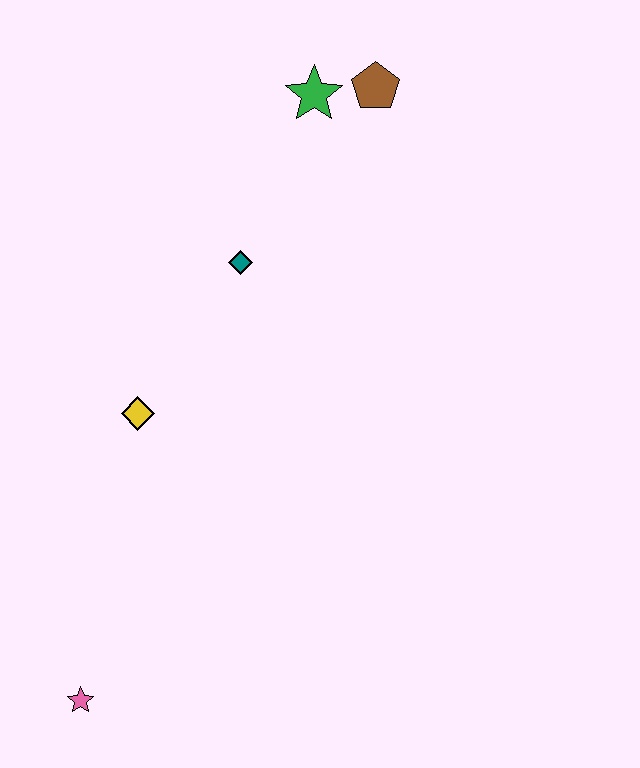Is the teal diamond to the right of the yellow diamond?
Yes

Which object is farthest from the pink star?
The brown pentagon is farthest from the pink star.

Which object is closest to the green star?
The brown pentagon is closest to the green star.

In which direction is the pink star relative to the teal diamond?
The pink star is below the teal diamond.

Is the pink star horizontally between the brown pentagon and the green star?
No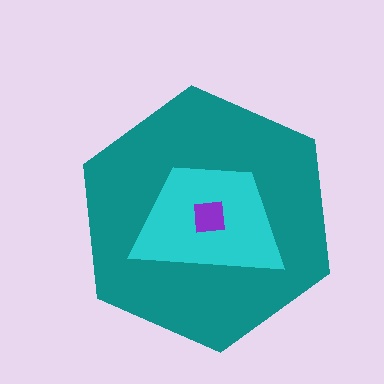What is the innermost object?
The purple square.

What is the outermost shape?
The teal hexagon.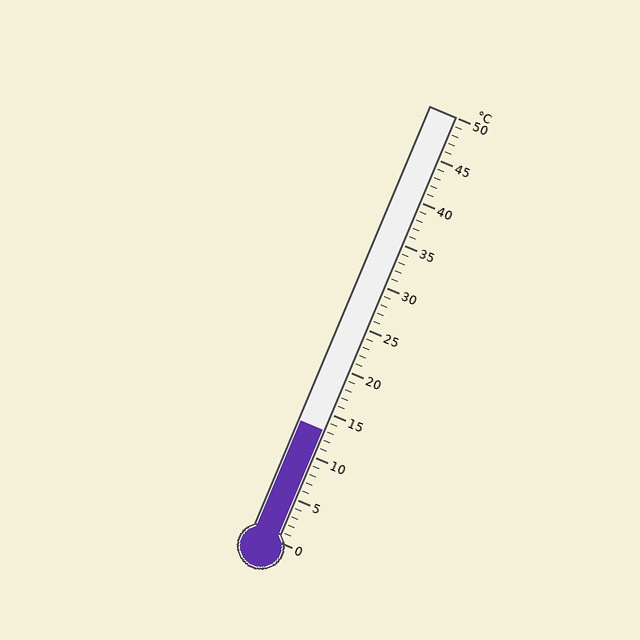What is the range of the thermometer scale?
The thermometer scale ranges from 0°C to 50°C.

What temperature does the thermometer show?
The thermometer shows approximately 13°C.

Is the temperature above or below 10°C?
The temperature is above 10°C.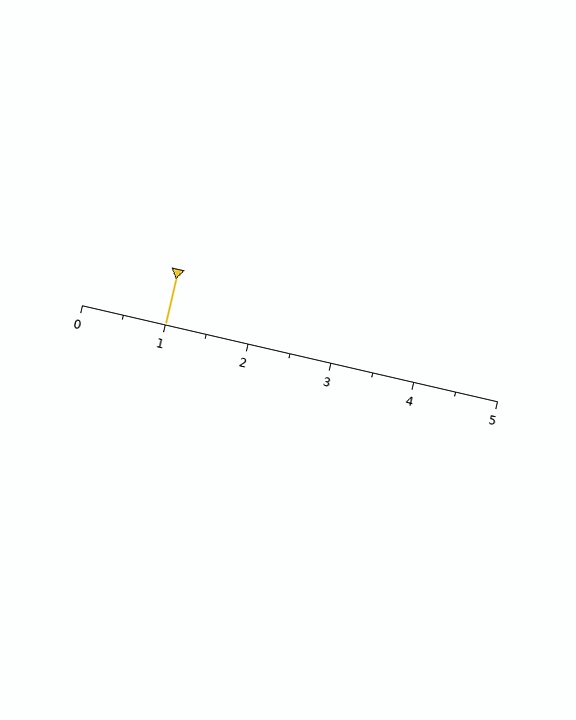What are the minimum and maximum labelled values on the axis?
The axis runs from 0 to 5.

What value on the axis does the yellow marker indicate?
The marker indicates approximately 1.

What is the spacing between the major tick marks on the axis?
The major ticks are spaced 1 apart.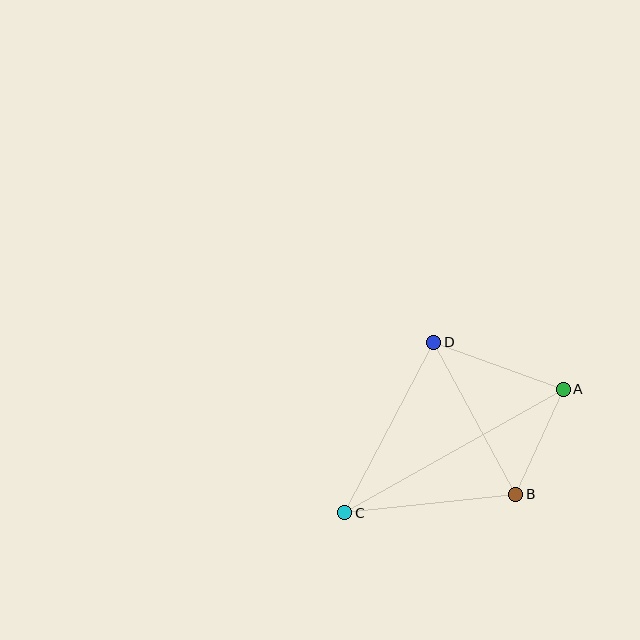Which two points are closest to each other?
Points A and B are closest to each other.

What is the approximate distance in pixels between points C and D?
The distance between C and D is approximately 193 pixels.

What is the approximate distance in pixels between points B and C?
The distance between B and C is approximately 172 pixels.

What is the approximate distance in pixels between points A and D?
The distance between A and D is approximately 138 pixels.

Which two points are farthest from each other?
Points A and C are farthest from each other.